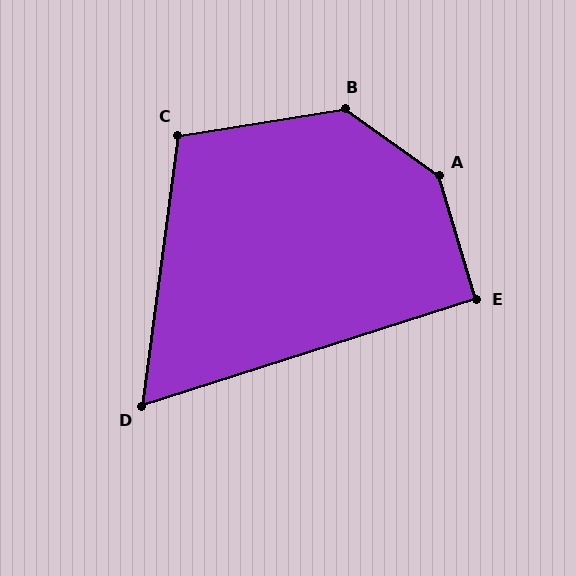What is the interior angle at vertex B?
Approximately 135 degrees (obtuse).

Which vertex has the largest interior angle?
A, at approximately 142 degrees.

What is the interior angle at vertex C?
Approximately 107 degrees (obtuse).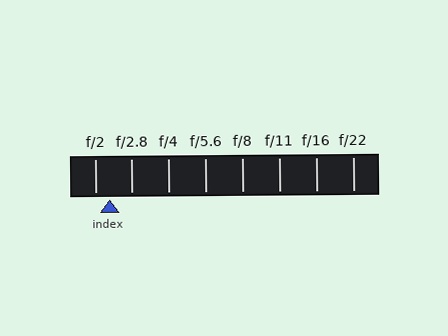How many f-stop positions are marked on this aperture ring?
There are 8 f-stop positions marked.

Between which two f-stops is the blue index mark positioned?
The index mark is between f/2 and f/2.8.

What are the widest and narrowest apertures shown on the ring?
The widest aperture shown is f/2 and the narrowest is f/22.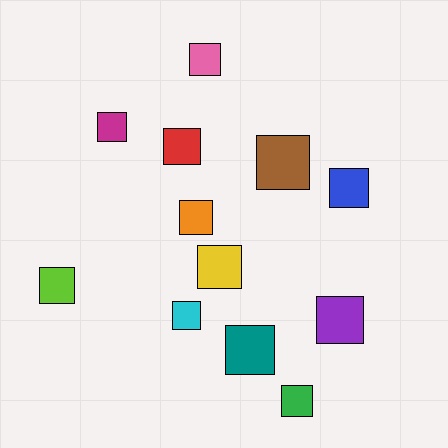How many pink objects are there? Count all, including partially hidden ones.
There is 1 pink object.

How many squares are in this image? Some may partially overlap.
There are 12 squares.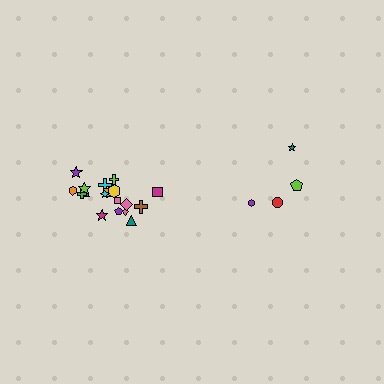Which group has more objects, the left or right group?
The left group.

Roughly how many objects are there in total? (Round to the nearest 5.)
Roughly 20 objects in total.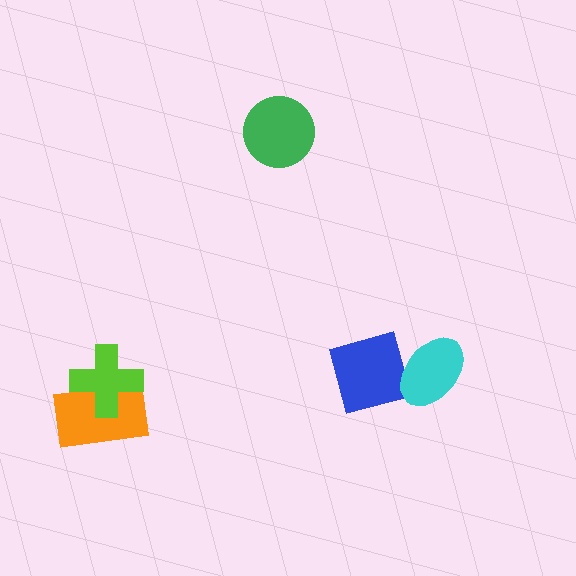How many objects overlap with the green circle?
0 objects overlap with the green circle.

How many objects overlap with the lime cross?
1 object overlaps with the lime cross.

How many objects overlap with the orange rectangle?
1 object overlaps with the orange rectangle.